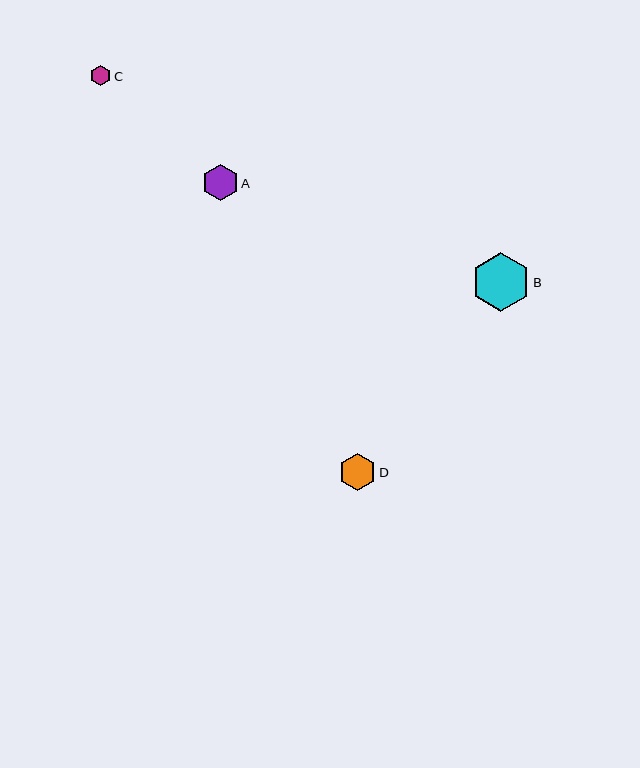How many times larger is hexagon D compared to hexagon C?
Hexagon D is approximately 1.8 times the size of hexagon C.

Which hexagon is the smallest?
Hexagon C is the smallest with a size of approximately 21 pixels.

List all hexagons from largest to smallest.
From largest to smallest: B, D, A, C.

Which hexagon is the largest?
Hexagon B is the largest with a size of approximately 59 pixels.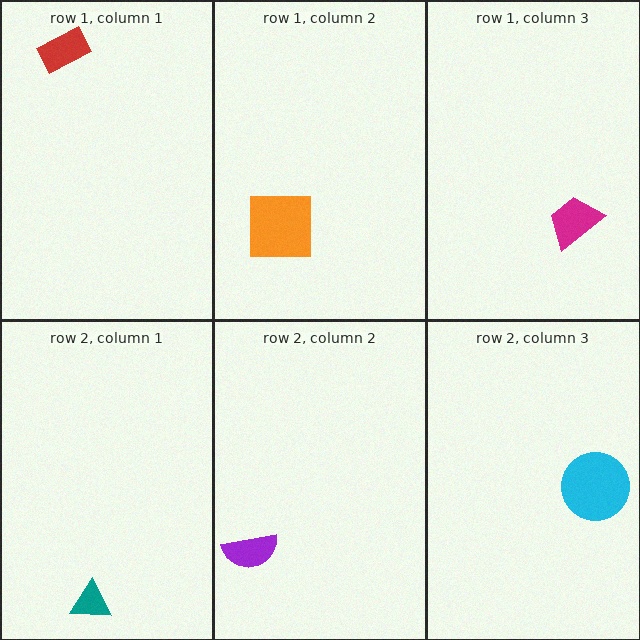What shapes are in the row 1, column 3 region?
The magenta trapezoid.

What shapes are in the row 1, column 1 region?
The red rectangle.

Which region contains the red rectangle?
The row 1, column 1 region.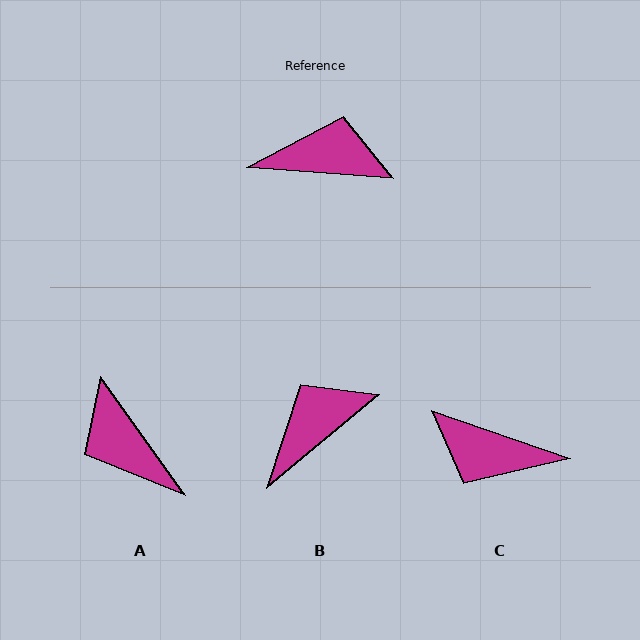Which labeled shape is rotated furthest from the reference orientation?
C, about 165 degrees away.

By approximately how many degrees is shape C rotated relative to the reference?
Approximately 165 degrees counter-clockwise.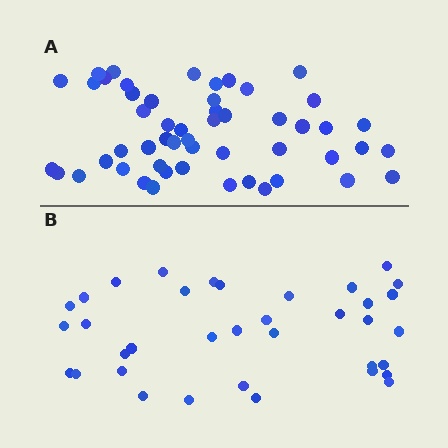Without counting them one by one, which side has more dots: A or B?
Region A (the top region) has more dots.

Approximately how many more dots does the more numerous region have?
Region A has approximately 15 more dots than region B.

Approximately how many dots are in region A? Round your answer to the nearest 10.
About 50 dots. (The exact count is 52, which rounds to 50.)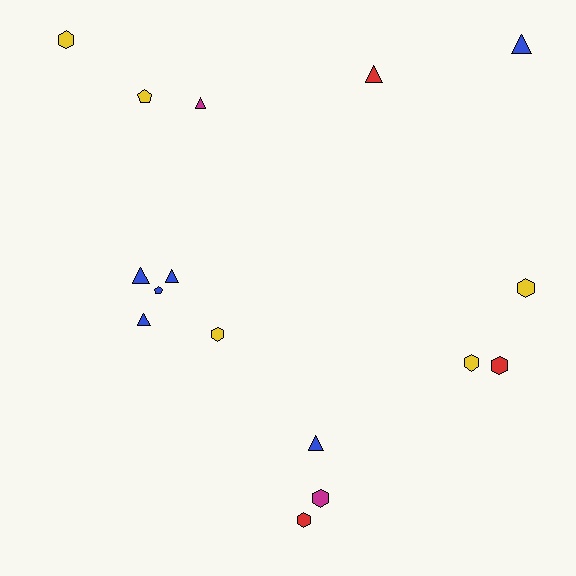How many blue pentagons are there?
There is 1 blue pentagon.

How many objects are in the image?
There are 16 objects.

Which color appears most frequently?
Blue, with 6 objects.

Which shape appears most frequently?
Triangle, with 7 objects.